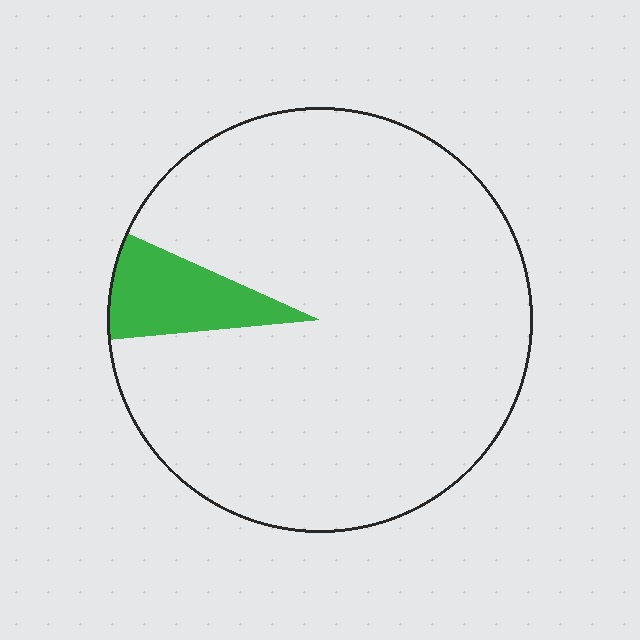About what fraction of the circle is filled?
About one tenth (1/10).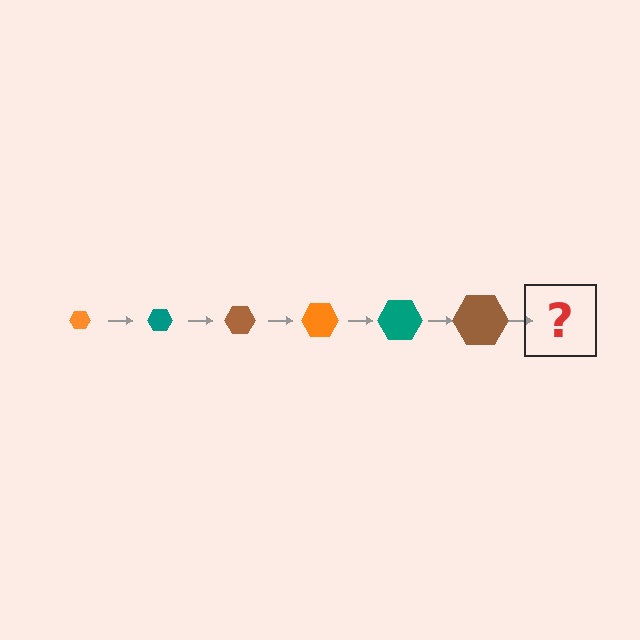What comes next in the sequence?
The next element should be an orange hexagon, larger than the previous one.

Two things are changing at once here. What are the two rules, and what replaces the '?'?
The two rules are that the hexagon grows larger each step and the color cycles through orange, teal, and brown. The '?' should be an orange hexagon, larger than the previous one.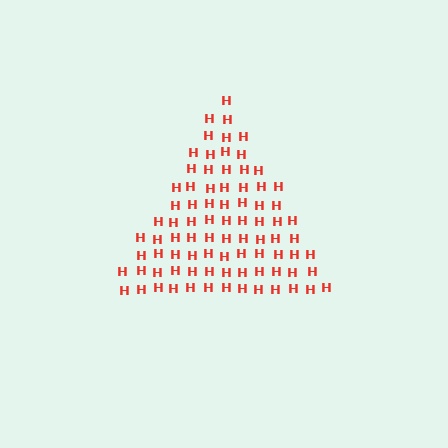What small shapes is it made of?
It is made of small letter H's.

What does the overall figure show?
The overall figure shows a triangle.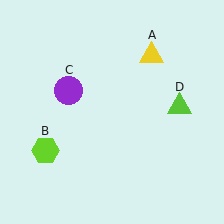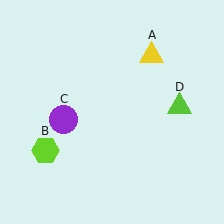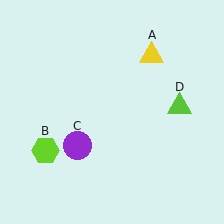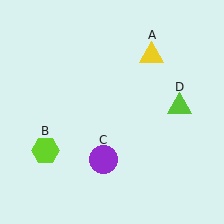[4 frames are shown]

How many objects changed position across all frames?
1 object changed position: purple circle (object C).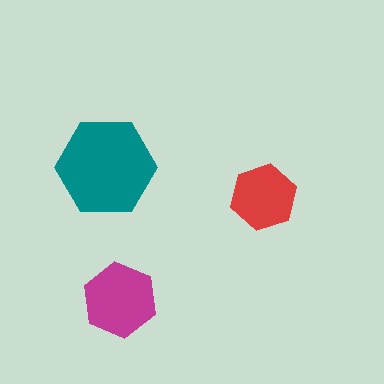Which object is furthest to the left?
The teal hexagon is leftmost.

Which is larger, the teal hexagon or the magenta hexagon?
The teal one.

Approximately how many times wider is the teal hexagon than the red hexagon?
About 1.5 times wider.